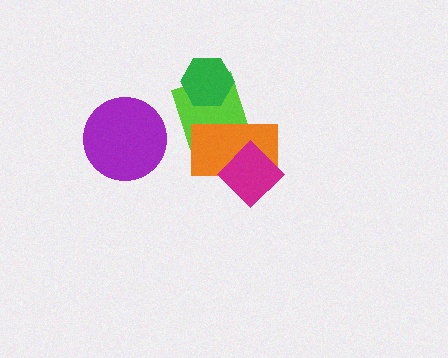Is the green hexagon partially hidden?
No, no other shape covers it.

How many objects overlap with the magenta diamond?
1 object overlaps with the magenta diamond.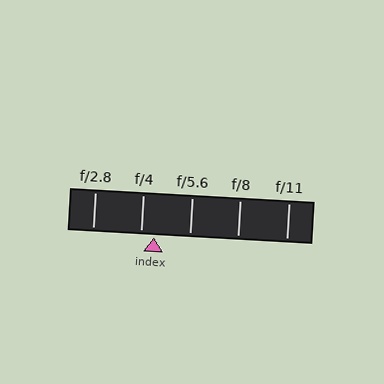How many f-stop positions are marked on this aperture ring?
There are 5 f-stop positions marked.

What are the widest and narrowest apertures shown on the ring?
The widest aperture shown is f/2.8 and the narrowest is f/11.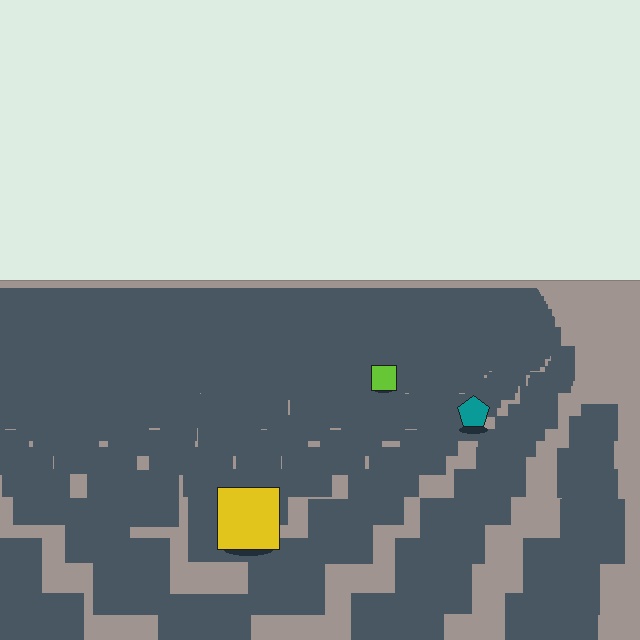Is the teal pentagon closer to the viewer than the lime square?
Yes. The teal pentagon is closer — you can tell from the texture gradient: the ground texture is coarser near it.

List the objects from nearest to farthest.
From nearest to farthest: the yellow square, the teal pentagon, the lime square.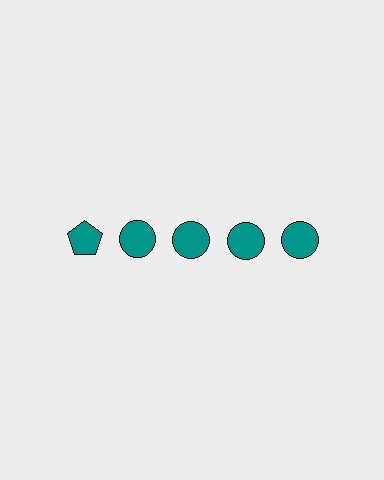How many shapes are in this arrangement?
There are 5 shapes arranged in a grid pattern.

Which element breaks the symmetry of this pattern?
The teal pentagon in the top row, leftmost column breaks the symmetry. All other shapes are teal circles.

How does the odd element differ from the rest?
It has a different shape: pentagon instead of circle.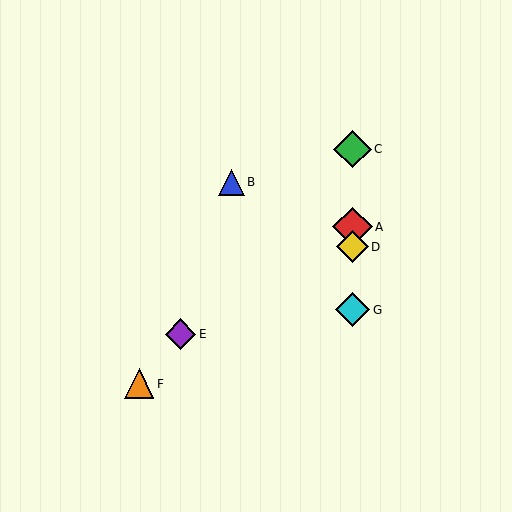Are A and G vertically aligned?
Yes, both are at x≈353.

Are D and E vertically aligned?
No, D is at x≈353 and E is at x≈180.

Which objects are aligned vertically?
Objects A, C, D, G are aligned vertically.